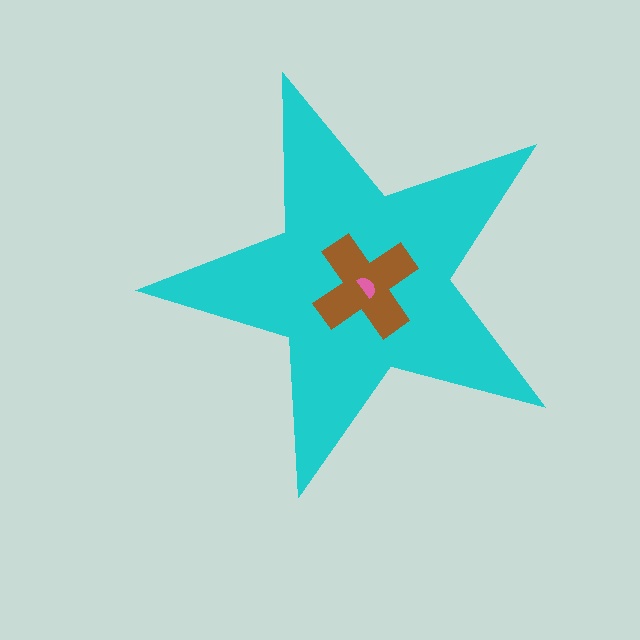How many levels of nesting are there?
3.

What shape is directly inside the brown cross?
The pink semicircle.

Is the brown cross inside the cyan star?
Yes.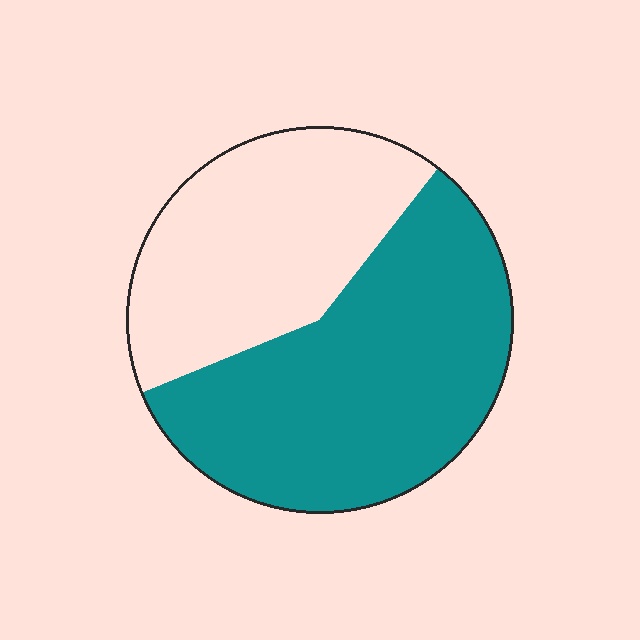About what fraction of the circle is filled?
About three fifths (3/5).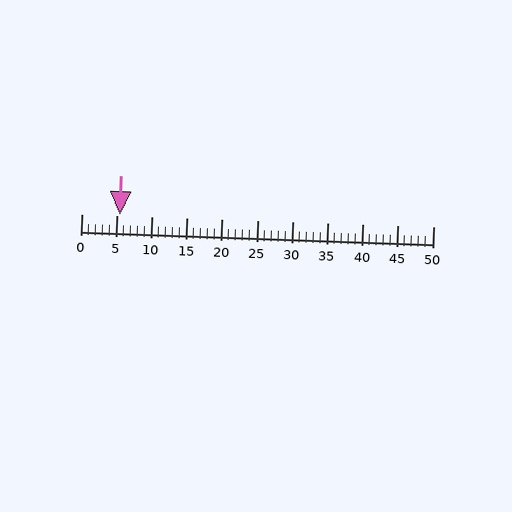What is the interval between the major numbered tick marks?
The major tick marks are spaced 5 units apart.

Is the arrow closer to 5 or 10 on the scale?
The arrow is closer to 5.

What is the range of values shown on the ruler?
The ruler shows values from 0 to 50.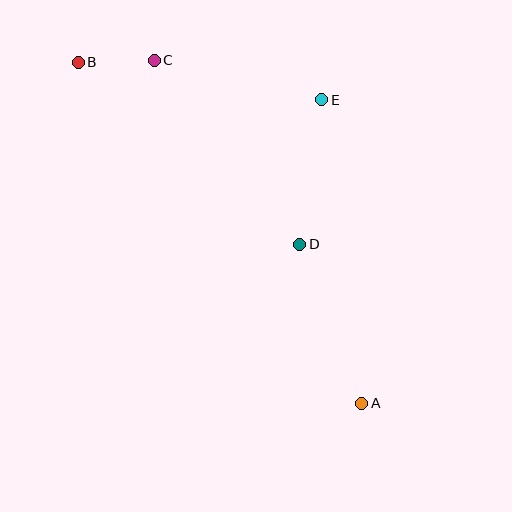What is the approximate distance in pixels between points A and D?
The distance between A and D is approximately 171 pixels.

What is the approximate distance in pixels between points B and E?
The distance between B and E is approximately 247 pixels.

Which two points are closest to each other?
Points B and C are closest to each other.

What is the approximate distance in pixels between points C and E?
The distance between C and E is approximately 172 pixels.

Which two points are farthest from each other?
Points A and B are farthest from each other.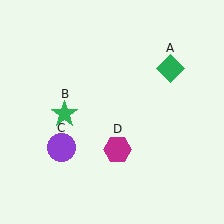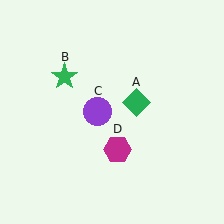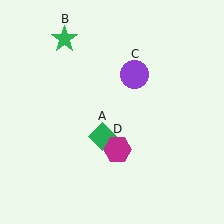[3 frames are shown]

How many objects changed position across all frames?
3 objects changed position: green diamond (object A), green star (object B), purple circle (object C).